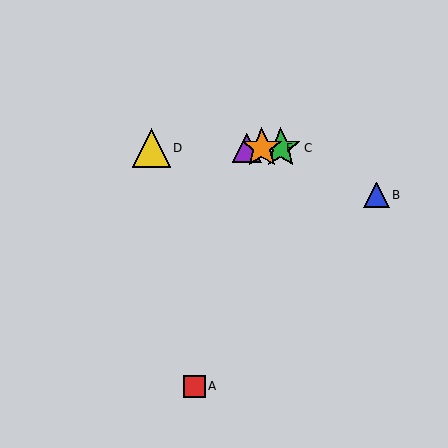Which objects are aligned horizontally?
Objects C, D, E, F are aligned horizontally.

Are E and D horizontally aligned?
Yes, both are at y≈148.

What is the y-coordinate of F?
Object F is at y≈148.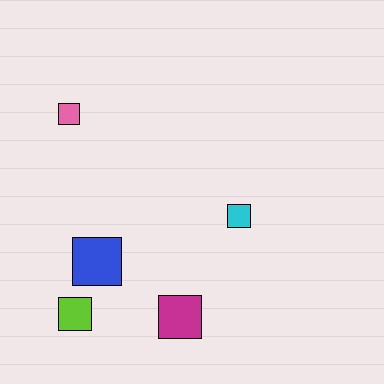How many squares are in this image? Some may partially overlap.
There are 5 squares.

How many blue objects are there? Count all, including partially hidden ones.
There is 1 blue object.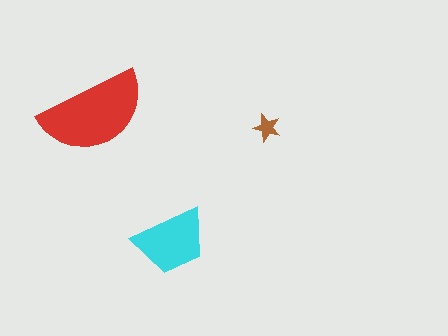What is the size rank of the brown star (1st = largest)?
3rd.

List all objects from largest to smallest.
The red semicircle, the cyan trapezoid, the brown star.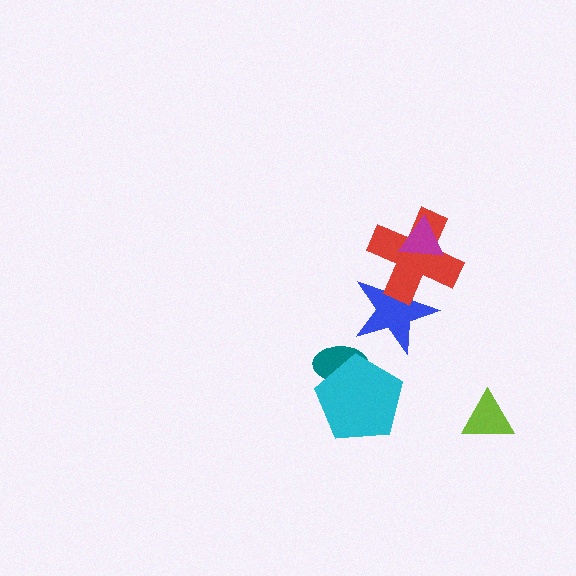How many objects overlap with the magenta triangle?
1 object overlaps with the magenta triangle.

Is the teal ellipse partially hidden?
Yes, it is partially covered by another shape.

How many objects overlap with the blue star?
1 object overlaps with the blue star.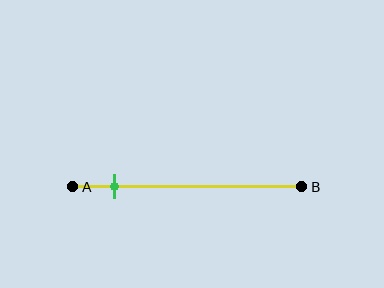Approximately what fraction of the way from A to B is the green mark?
The green mark is approximately 20% of the way from A to B.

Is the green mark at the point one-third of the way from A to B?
No, the mark is at about 20% from A, not at the 33% one-third point.